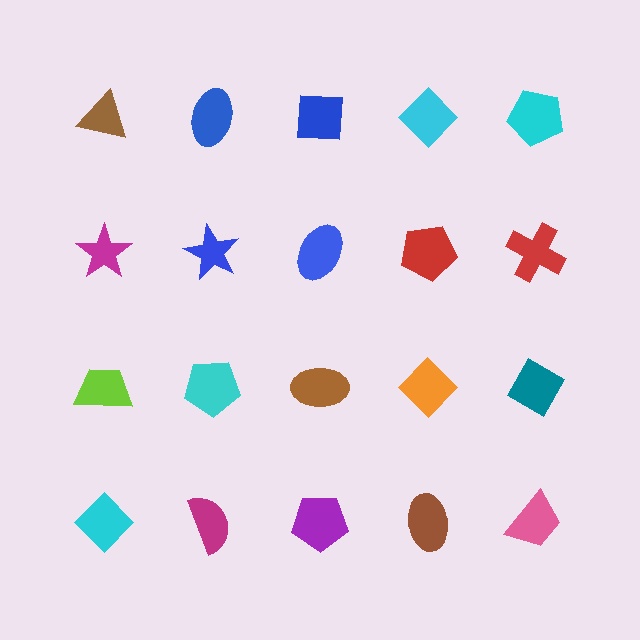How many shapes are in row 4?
5 shapes.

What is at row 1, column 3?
A blue square.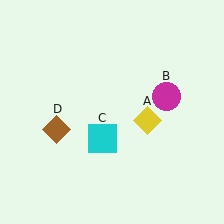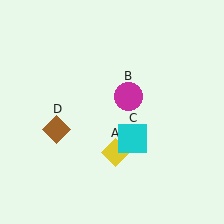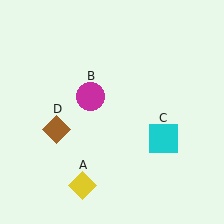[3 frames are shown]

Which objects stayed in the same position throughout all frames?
Brown diamond (object D) remained stationary.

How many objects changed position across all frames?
3 objects changed position: yellow diamond (object A), magenta circle (object B), cyan square (object C).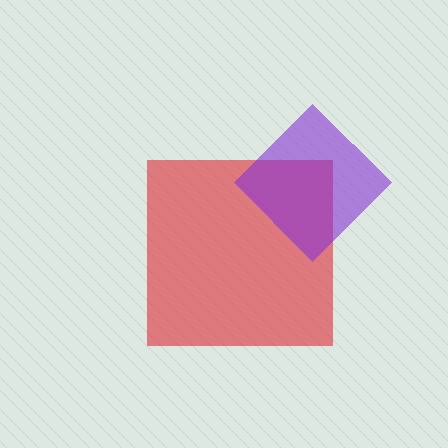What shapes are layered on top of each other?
The layered shapes are: a red square, a purple diamond.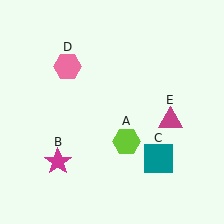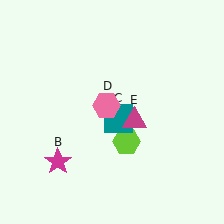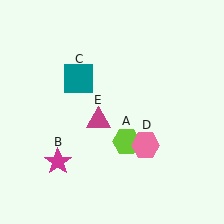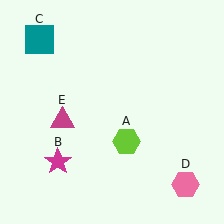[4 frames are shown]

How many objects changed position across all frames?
3 objects changed position: teal square (object C), pink hexagon (object D), magenta triangle (object E).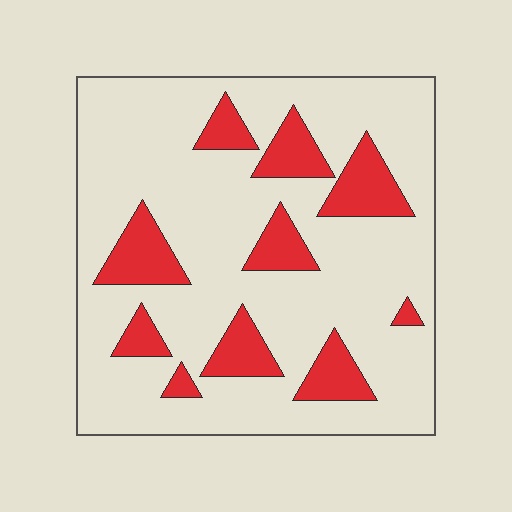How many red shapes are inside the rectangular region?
10.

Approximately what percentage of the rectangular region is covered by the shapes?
Approximately 20%.